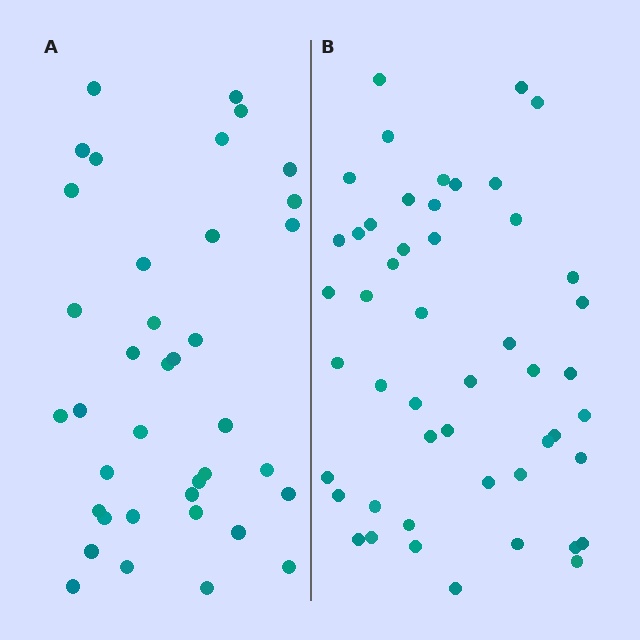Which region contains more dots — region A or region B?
Region B (the right region) has more dots.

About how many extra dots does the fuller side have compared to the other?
Region B has roughly 12 or so more dots than region A.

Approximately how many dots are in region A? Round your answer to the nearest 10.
About 40 dots. (The exact count is 38, which rounds to 40.)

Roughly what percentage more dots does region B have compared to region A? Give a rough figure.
About 30% more.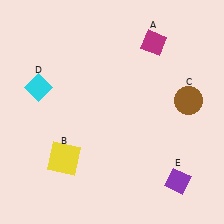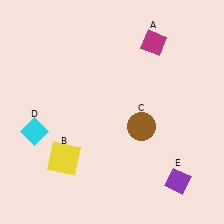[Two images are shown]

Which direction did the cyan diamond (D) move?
The cyan diamond (D) moved down.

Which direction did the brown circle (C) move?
The brown circle (C) moved left.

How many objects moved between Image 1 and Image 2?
2 objects moved between the two images.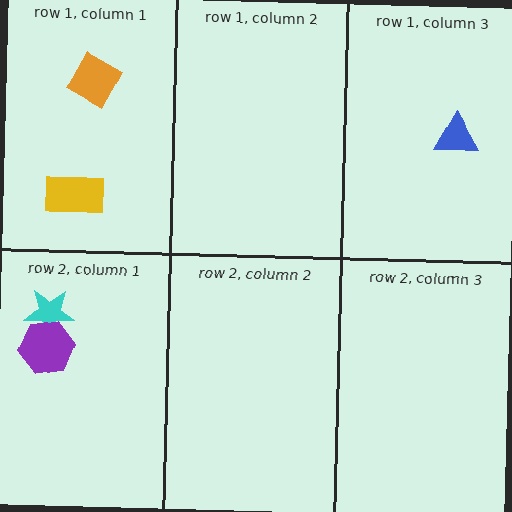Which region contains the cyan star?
The row 2, column 1 region.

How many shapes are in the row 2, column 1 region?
2.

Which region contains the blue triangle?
The row 1, column 3 region.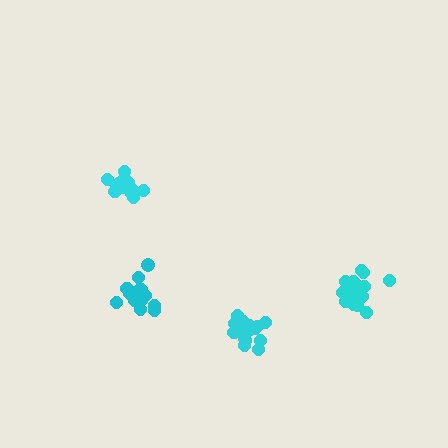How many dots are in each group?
Group 1: 20 dots, Group 2: 15 dots, Group 3: 16 dots, Group 4: 19 dots (70 total).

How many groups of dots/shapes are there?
There are 4 groups.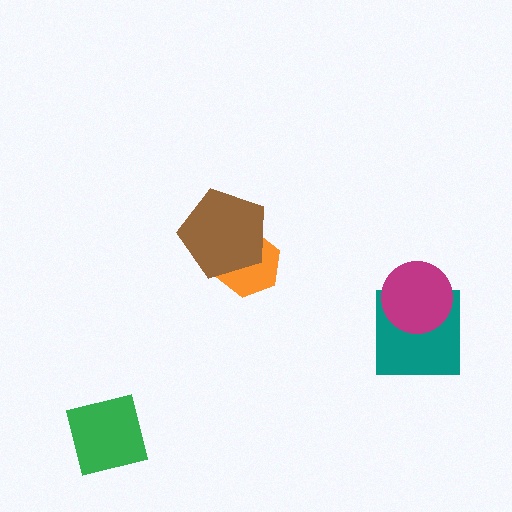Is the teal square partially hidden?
Yes, it is partially covered by another shape.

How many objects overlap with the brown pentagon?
1 object overlaps with the brown pentagon.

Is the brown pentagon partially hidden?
No, no other shape covers it.